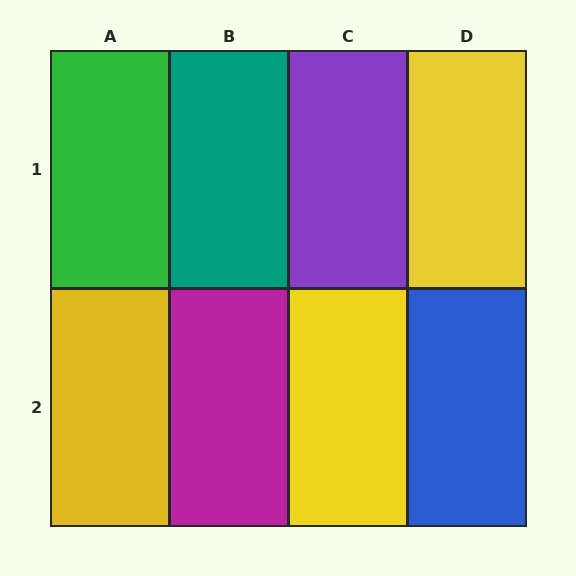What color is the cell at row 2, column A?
Yellow.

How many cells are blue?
1 cell is blue.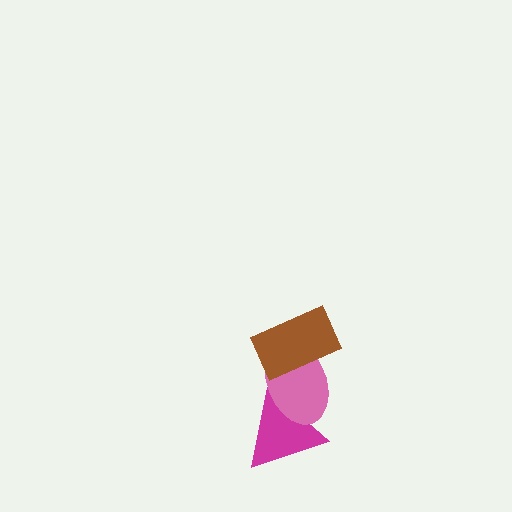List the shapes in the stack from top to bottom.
From top to bottom: the brown rectangle, the pink ellipse, the magenta triangle.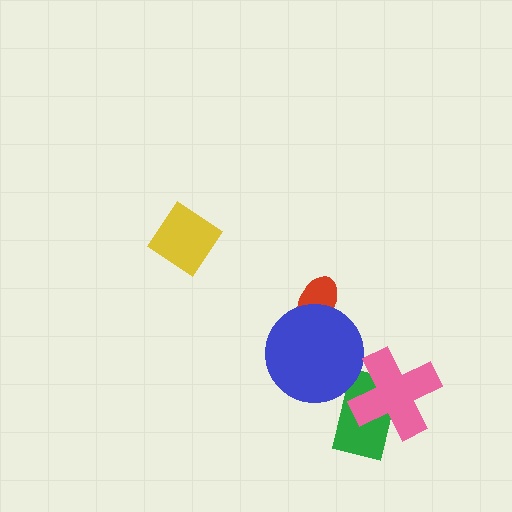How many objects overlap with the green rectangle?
2 objects overlap with the green rectangle.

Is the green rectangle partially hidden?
Yes, it is partially covered by another shape.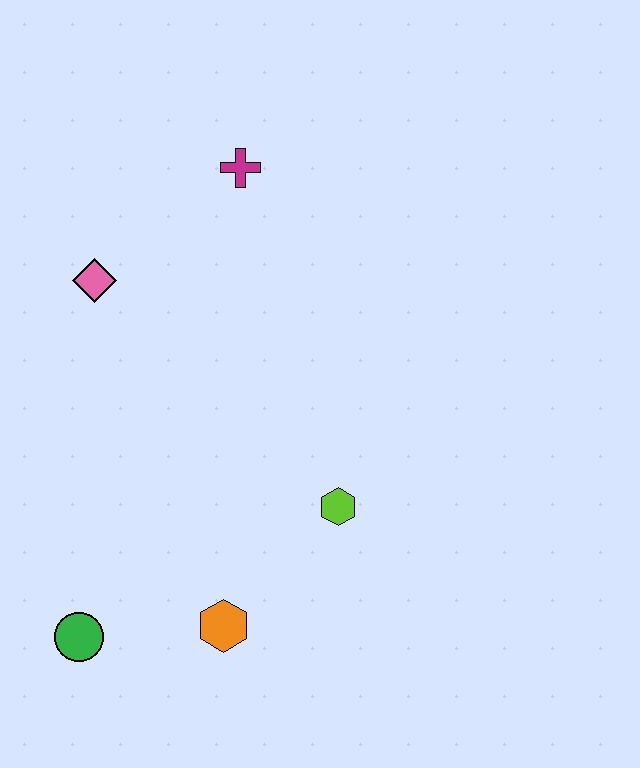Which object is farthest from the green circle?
The magenta cross is farthest from the green circle.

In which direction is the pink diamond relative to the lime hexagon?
The pink diamond is to the left of the lime hexagon.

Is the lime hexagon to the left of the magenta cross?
No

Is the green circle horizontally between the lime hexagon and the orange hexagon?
No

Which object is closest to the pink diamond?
The magenta cross is closest to the pink diamond.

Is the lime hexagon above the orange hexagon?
Yes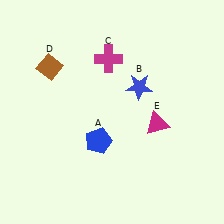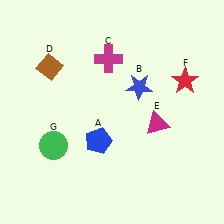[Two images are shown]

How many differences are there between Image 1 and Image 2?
There are 2 differences between the two images.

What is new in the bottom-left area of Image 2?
A green circle (G) was added in the bottom-left area of Image 2.